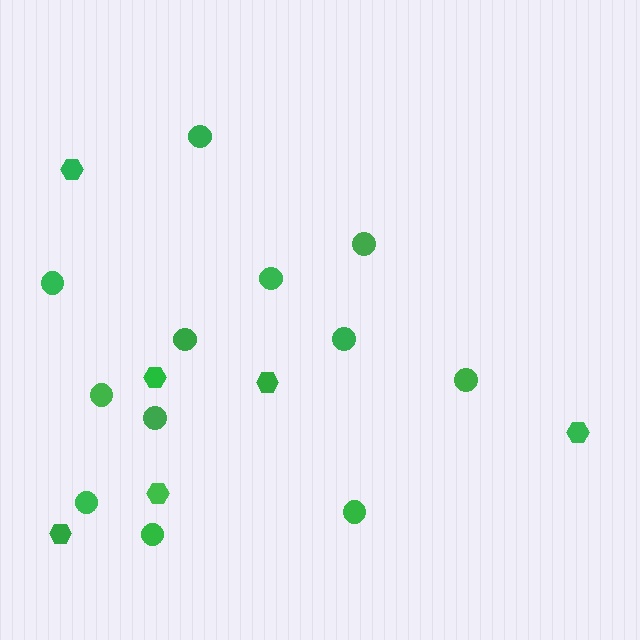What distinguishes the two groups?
There are 2 groups: one group of circles (12) and one group of hexagons (6).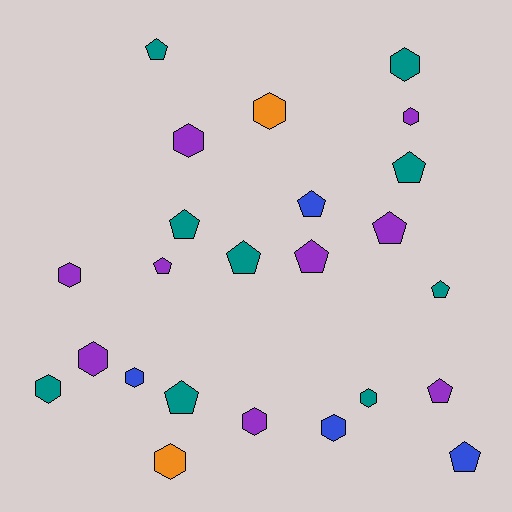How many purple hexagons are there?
There are 5 purple hexagons.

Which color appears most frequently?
Purple, with 9 objects.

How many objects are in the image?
There are 24 objects.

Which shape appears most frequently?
Pentagon, with 12 objects.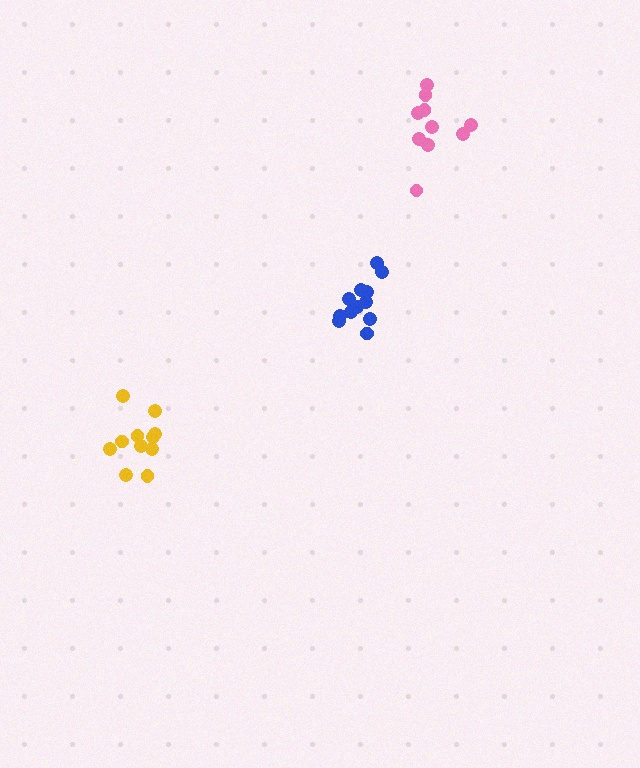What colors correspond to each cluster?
The clusters are colored: blue, yellow, pink.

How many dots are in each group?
Group 1: 12 dots, Group 2: 11 dots, Group 3: 10 dots (33 total).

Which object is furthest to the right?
The pink cluster is rightmost.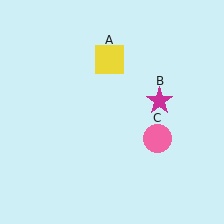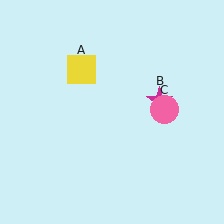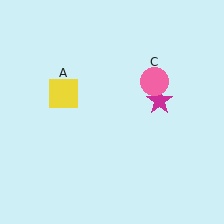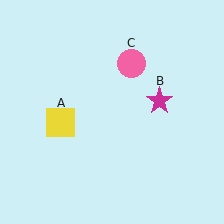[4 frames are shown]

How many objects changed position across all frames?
2 objects changed position: yellow square (object A), pink circle (object C).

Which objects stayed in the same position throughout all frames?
Magenta star (object B) remained stationary.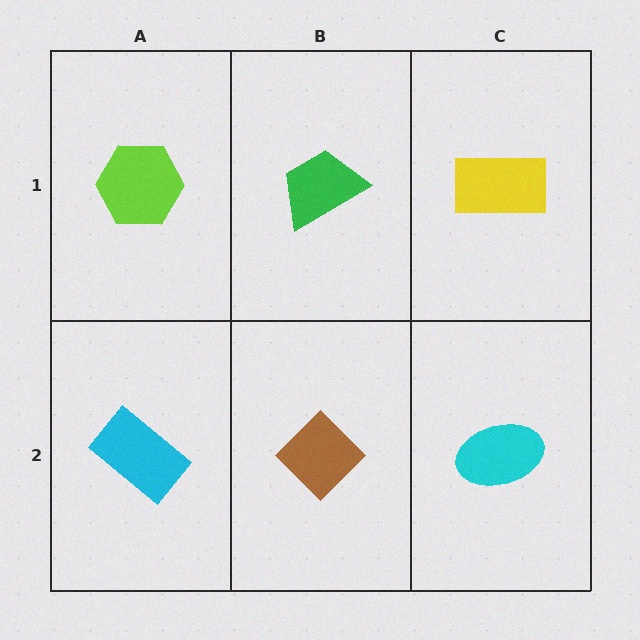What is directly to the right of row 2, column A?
A brown diamond.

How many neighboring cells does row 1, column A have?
2.